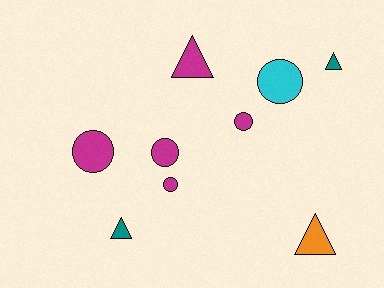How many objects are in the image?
There are 9 objects.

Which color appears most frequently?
Magenta, with 5 objects.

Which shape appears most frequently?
Circle, with 5 objects.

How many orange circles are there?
There are no orange circles.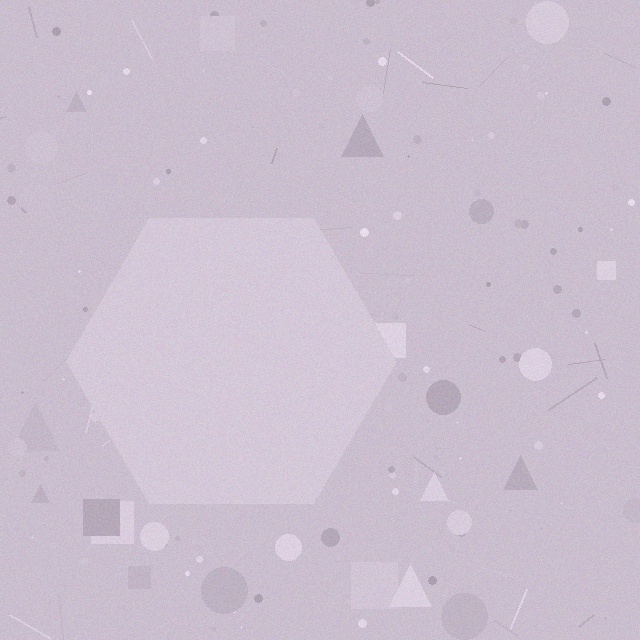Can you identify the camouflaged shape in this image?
The camouflaged shape is a hexagon.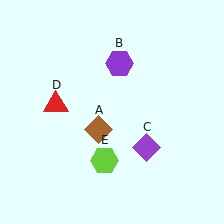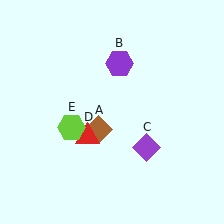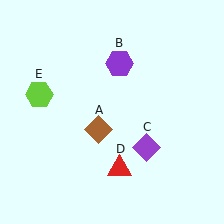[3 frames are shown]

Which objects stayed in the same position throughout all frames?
Brown diamond (object A) and purple hexagon (object B) and purple diamond (object C) remained stationary.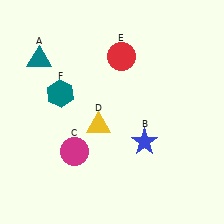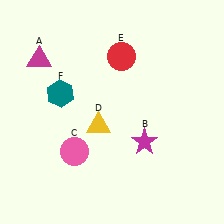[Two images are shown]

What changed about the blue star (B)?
In Image 1, B is blue. In Image 2, it changed to magenta.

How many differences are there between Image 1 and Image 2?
There are 3 differences between the two images.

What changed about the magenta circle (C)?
In Image 1, C is magenta. In Image 2, it changed to pink.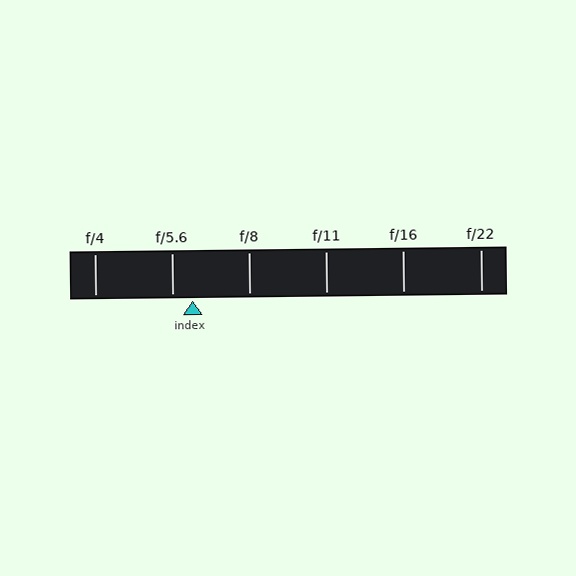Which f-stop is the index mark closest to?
The index mark is closest to f/5.6.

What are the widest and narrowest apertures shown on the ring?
The widest aperture shown is f/4 and the narrowest is f/22.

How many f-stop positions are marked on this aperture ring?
There are 6 f-stop positions marked.